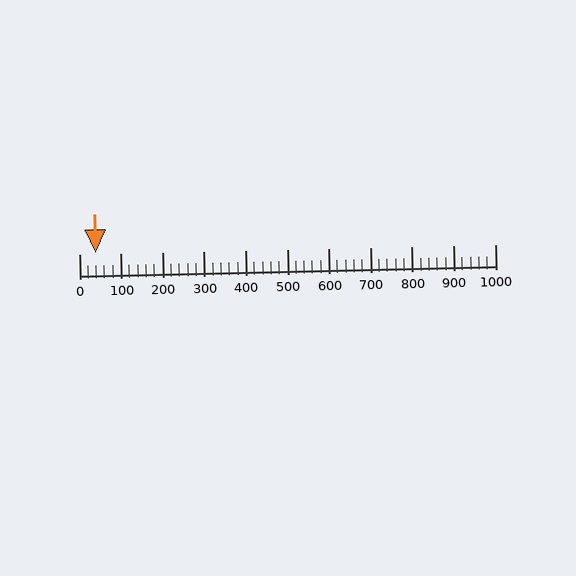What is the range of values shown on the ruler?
The ruler shows values from 0 to 1000.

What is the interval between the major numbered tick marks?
The major tick marks are spaced 100 units apart.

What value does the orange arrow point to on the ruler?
The orange arrow points to approximately 40.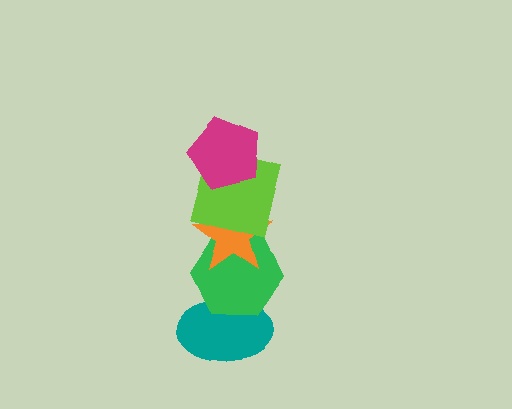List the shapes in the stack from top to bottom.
From top to bottom: the magenta pentagon, the lime square, the orange star, the green hexagon, the teal ellipse.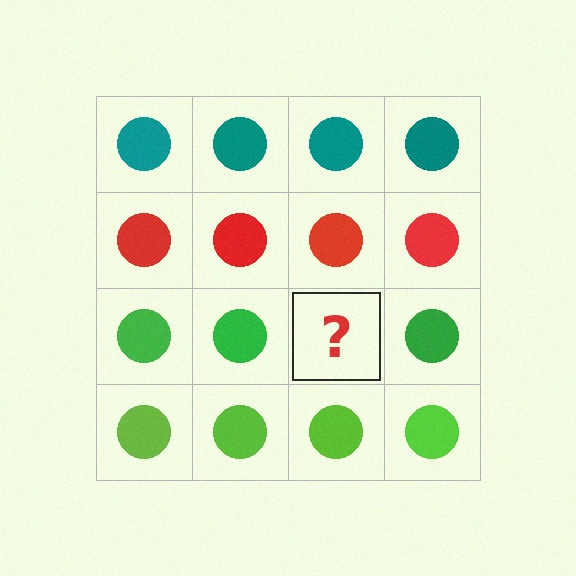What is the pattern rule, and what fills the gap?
The rule is that each row has a consistent color. The gap should be filled with a green circle.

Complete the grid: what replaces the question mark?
The question mark should be replaced with a green circle.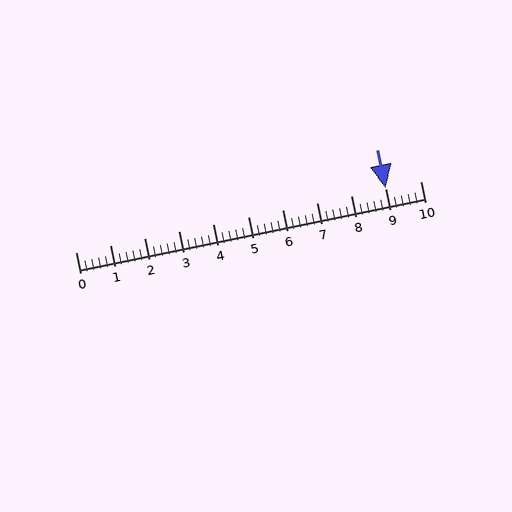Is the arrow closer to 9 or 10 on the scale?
The arrow is closer to 9.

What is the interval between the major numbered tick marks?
The major tick marks are spaced 1 units apart.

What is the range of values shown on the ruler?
The ruler shows values from 0 to 10.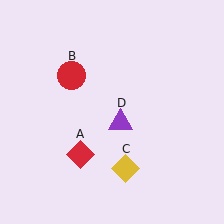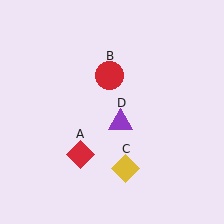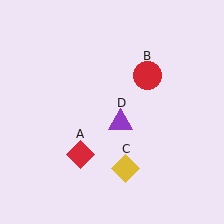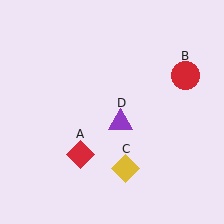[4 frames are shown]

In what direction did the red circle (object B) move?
The red circle (object B) moved right.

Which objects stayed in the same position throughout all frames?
Red diamond (object A) and yellow diamond (object C) and purple triangle (object D) remained stationary.